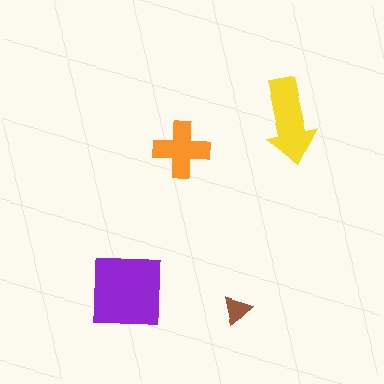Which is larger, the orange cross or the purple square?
The purple square.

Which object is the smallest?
The brown triangle.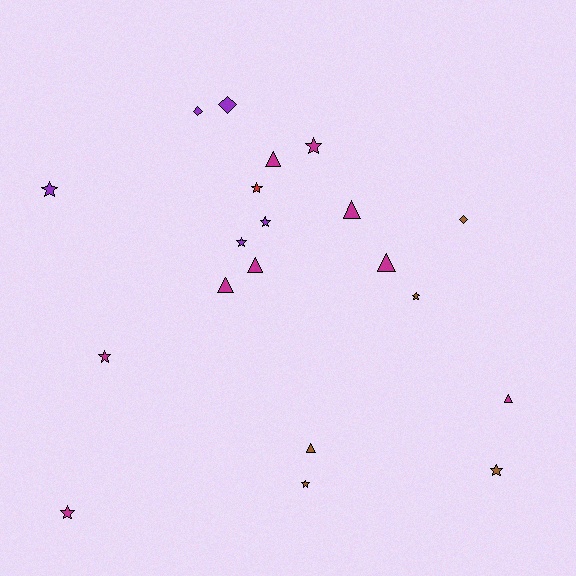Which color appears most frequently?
Magenta, with 9 objects.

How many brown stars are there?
There are 3 brown stars.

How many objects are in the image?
There are 20 objects.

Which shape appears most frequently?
Star, with 10 objects.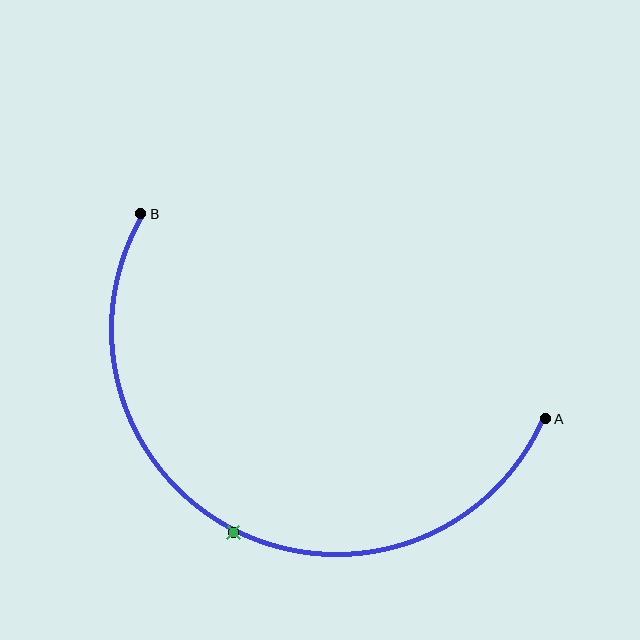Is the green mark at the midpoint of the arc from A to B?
Yes. The green mark lies on the arc at equal arc-length from both A and B — it is the arc midpoint.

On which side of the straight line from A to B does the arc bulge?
The arc bulges below the straight line connecting A and B.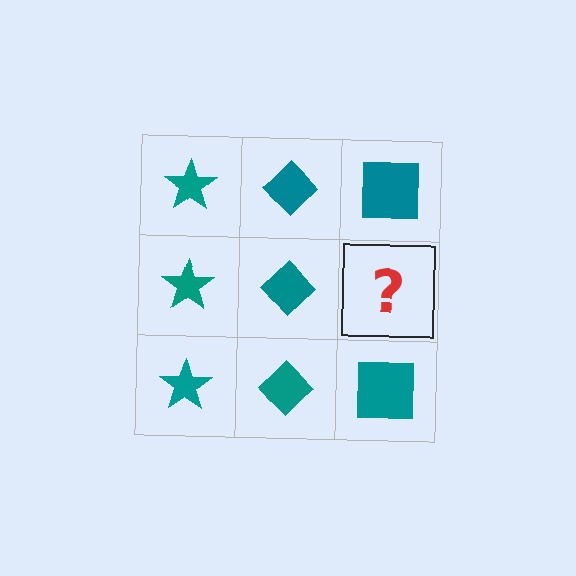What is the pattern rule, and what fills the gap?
The rule is that each column has a consistent shape. The gap should be filled with a teal square.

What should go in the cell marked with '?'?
The missing cell should contain a teal square.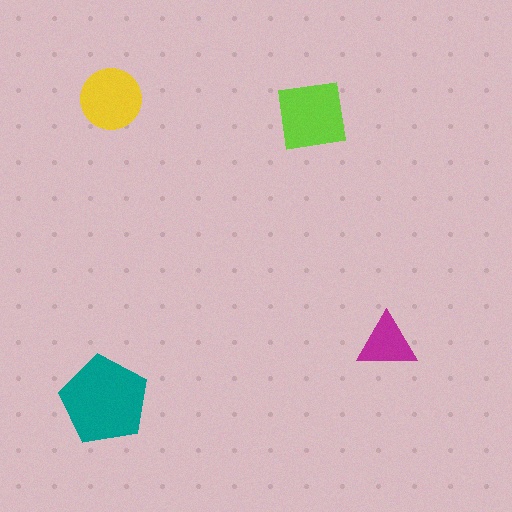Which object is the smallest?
The magenta triangle.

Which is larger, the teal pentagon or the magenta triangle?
The teal pentagon.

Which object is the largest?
The teal pentagon.